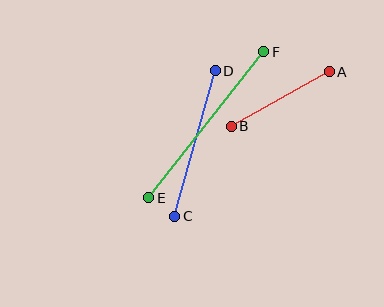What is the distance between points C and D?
The distance is approximately 151 pixels.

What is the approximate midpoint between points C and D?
The midpoint is at approximately (195, 144) pixels.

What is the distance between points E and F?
The distance is approximately 186 pixels.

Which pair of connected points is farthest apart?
Points E and F are farthest apart.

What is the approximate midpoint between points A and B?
The midpoint is at approximately (280, 99) pixels.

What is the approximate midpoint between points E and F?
The midpoint is at approximately (206, 125) pixels.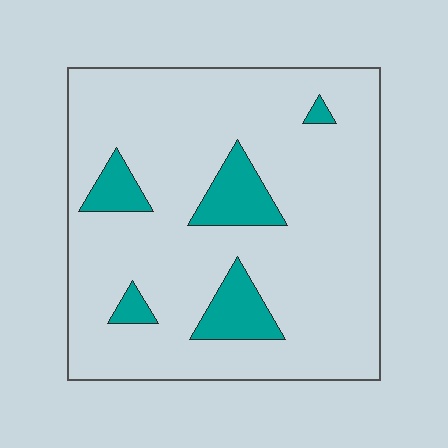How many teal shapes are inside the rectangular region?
5.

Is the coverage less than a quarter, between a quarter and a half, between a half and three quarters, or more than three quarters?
Less than a quarter.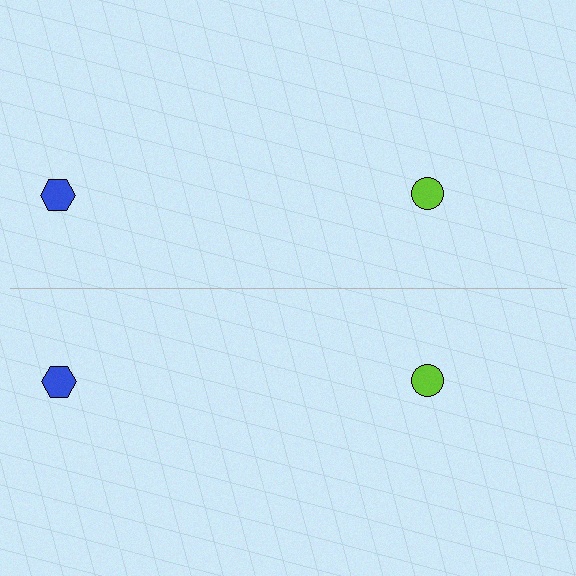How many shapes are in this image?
There are 4 shapes in this image.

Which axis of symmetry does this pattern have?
The pattern has a horizontal axis of symmetry running through the center of the image.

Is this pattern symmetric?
Yes, this pattern has bilateral (reflection) symmetry.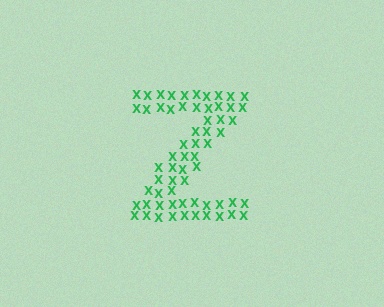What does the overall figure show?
The overall figure shows the letter Z.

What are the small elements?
The small elements are letter X's.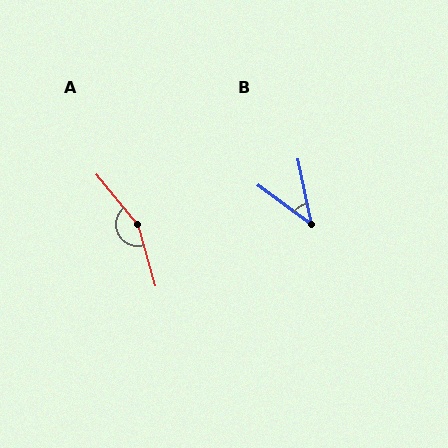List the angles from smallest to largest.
B (41°), A (157°).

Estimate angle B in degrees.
Approximately 41 degrees.